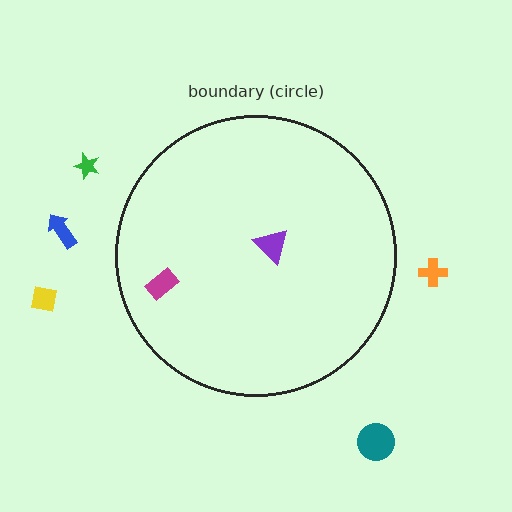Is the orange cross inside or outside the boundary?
Outside.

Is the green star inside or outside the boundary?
Outside.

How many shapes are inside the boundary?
2 inside, 5 outside.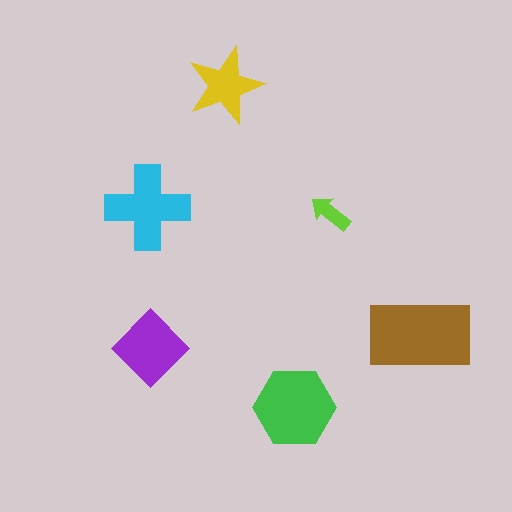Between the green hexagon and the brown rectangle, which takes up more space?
The brown rectangle.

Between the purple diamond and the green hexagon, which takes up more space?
The green hexagon.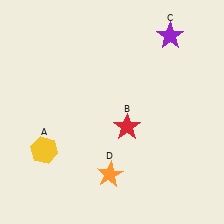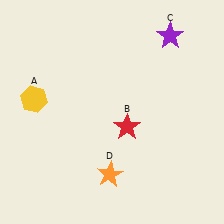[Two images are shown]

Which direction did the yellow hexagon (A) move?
The yellow hexagon (A) moved up.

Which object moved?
The yellow hexagon (A) moved up.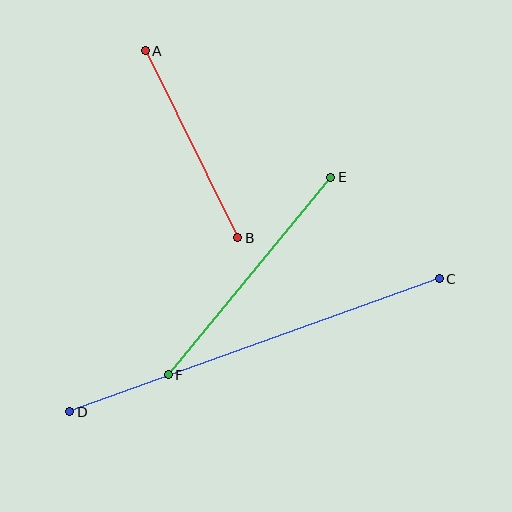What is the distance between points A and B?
The distance is approximately 209 pixels.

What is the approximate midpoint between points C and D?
The midpoint is at approximately (255, 345) pixels.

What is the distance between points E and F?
The distance is approximately 256 pixels.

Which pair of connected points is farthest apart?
Points C and D are farthest apart.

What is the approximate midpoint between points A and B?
The midpoint is at approximately (191, 144) pixels.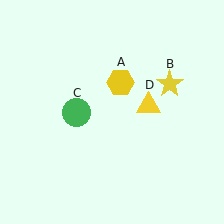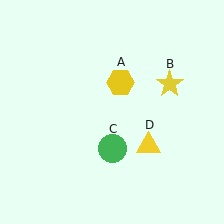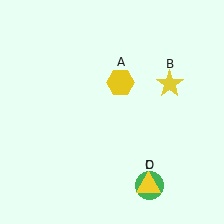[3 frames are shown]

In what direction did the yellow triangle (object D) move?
The yellow triangle (object D) moved down.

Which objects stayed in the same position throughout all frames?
Yellow hexagon (object A) and yellow star (object B) remained stationary.